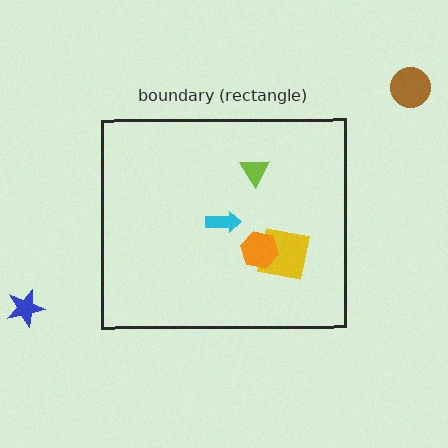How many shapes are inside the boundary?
4 inside, 2 outside.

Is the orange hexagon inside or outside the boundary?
Inside.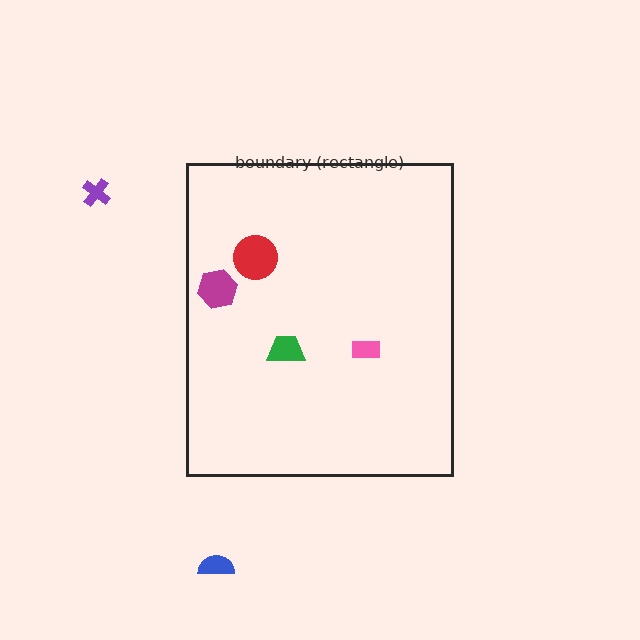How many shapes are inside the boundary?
4 inside, 2 outside.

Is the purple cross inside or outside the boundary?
Outside.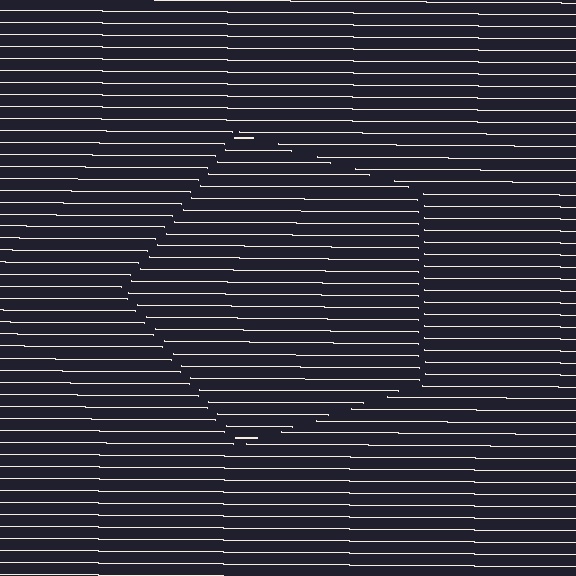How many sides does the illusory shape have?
5 sides — the line-ends trace a pentagon.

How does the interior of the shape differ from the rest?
The interior of the shape contains the same grating, shifted by half a period — the contour is defined by the phase discontinuity where line-ends from the inner and outer gratings abut.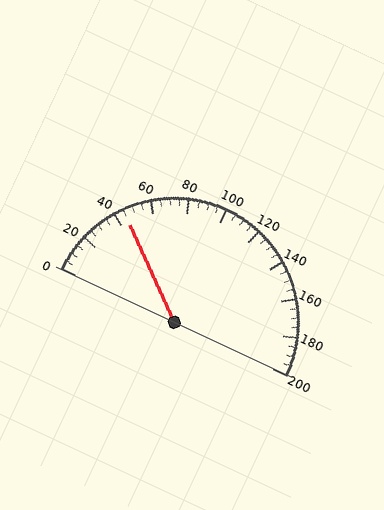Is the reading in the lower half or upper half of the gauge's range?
The reading is in the lower half of the range (0 to 200).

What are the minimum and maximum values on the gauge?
The gauge ranges from 0 to 200.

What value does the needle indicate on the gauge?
The needle indicates approximately 45.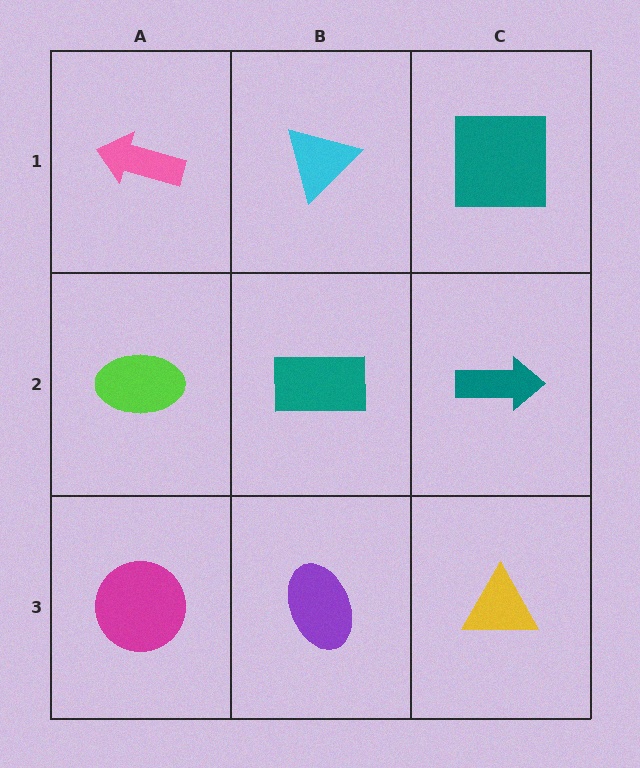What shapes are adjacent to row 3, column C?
A teal arrow (row 2, column C), a purple ellipse (row 3, column B).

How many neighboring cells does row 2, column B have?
4.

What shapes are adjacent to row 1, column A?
A lime ellipse (row 2, column A), a cyan triangle (row 1, column B).